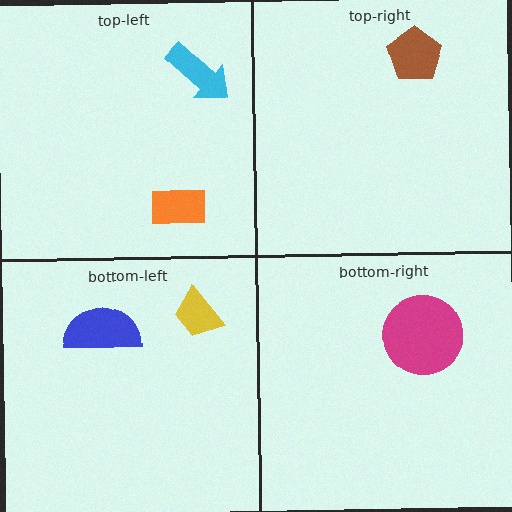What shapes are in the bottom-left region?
The blue semicircle, the yellow trapezoid.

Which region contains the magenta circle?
The bottom-right region.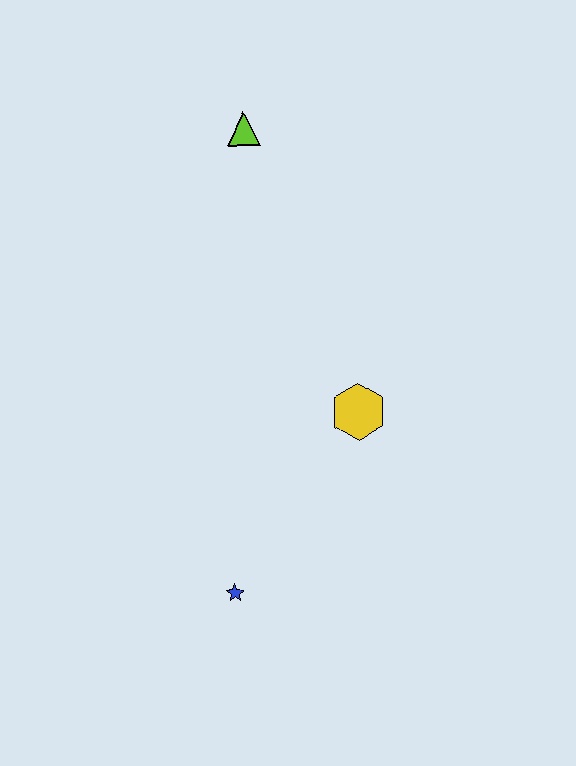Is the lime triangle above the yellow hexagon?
Yes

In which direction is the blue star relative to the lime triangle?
The blue star is below the lime triangle.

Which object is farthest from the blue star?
The lime triangle is farthest from the blue star.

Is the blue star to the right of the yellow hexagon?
No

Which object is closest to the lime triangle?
The yellow hexagon is closest to the lime triangle.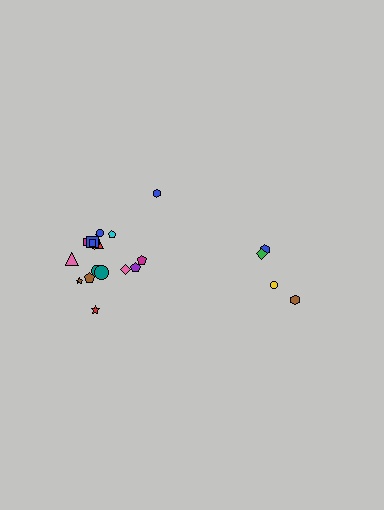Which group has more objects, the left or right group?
The left group.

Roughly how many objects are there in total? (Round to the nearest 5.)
Roughly 20 objects in total.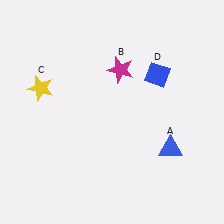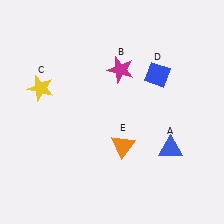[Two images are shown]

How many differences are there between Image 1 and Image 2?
There is 1 difference between the two images.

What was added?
An orange triangle (E) was added in Image 2.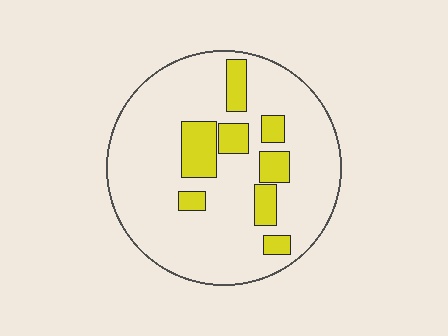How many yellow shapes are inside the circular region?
8.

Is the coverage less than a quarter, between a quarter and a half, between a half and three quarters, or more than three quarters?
Less than a quarter.